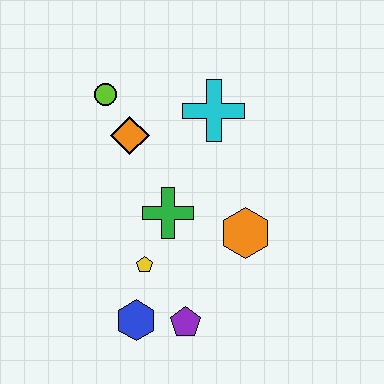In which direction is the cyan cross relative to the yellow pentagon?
The cyan cross is above the yellow pentagon.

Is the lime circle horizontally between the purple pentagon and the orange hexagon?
No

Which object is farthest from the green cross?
The lime circle is farthest from the green cross.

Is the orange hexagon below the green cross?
Yes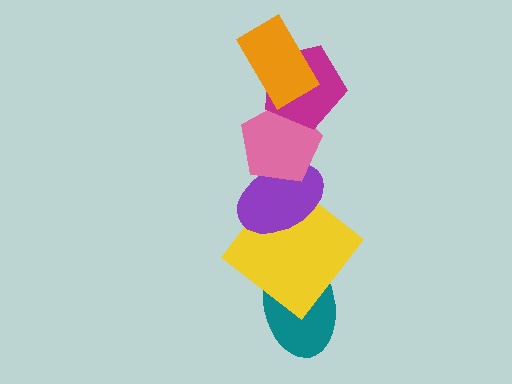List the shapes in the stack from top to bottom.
From top to bottom: the orange rectangle, the magenta pentagon, the pink pentagon, the purple ellipse, the yellow diamond, the teal ellipse.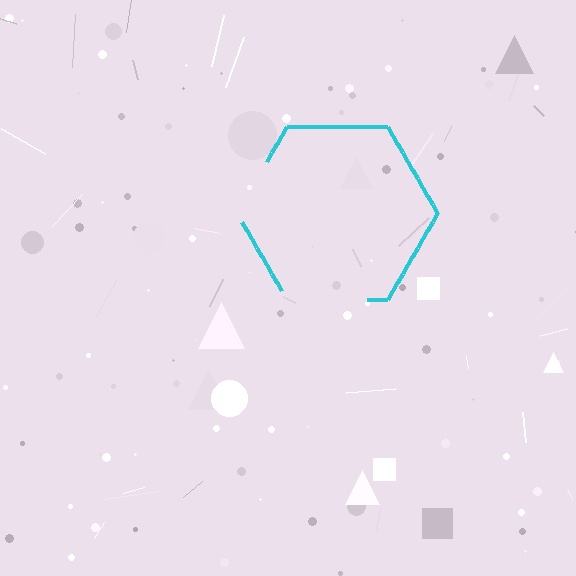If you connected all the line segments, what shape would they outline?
They would outline a hexagon.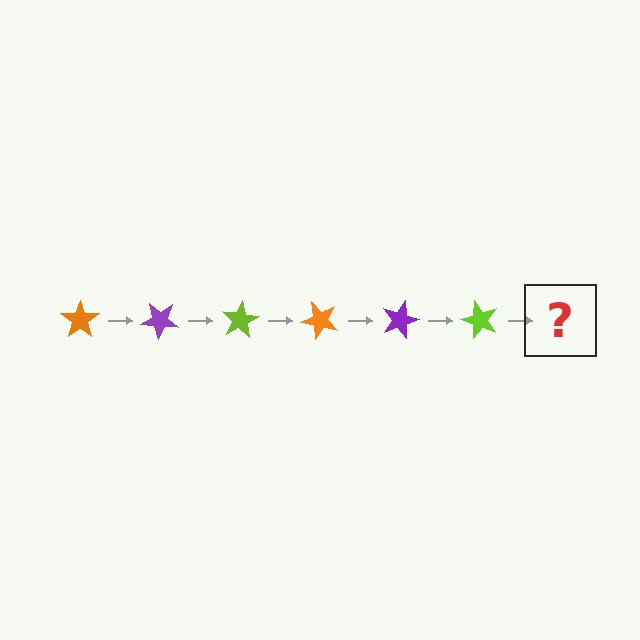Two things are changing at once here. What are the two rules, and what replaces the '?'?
The two rules are that it rotates 40 degrees each step and the color cycles through orange, purple, and lime. The '?' should be an orange star, rotated 240 degrees from the start.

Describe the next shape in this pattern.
It should be an orange star, rotated 240 degrees from the start.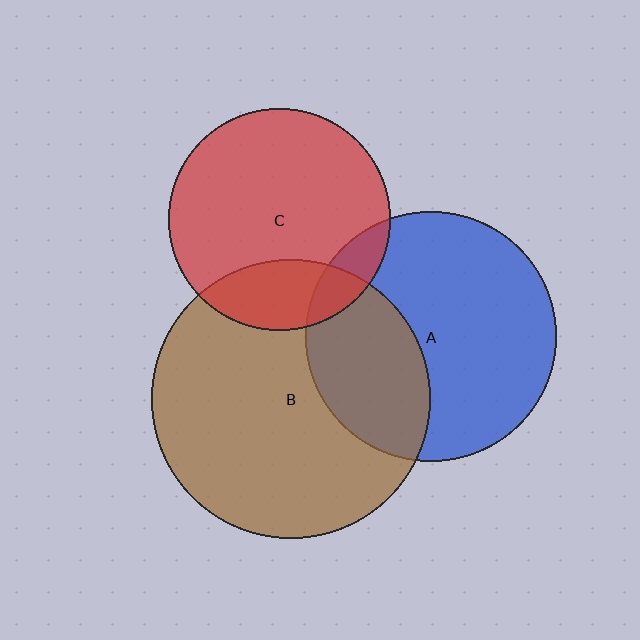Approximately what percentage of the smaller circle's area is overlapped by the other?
Approximately 10%.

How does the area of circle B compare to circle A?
Approximately 1.2 times.